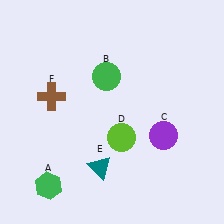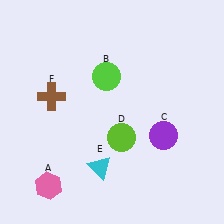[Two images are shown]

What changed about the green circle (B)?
In Image 1, B is green. In Image 2, it changed to lime.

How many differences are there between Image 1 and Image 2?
There are 3 differences between the two images.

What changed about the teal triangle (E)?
In Image 1, E is teal. In Image 2, it changed to cyan.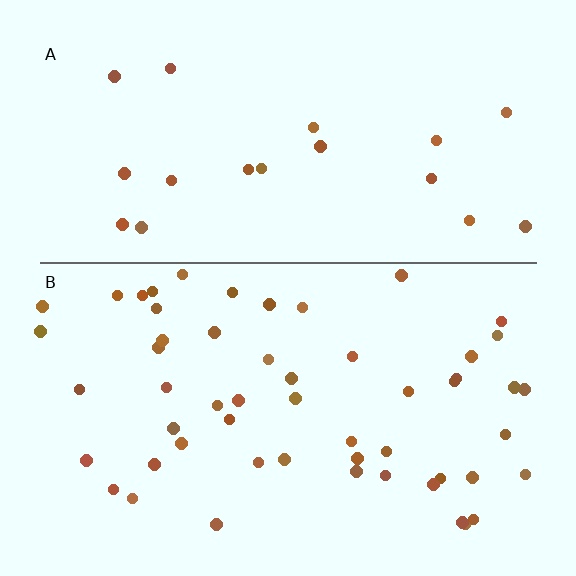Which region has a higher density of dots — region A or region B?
B (the bottom).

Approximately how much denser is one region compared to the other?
Approximately 2.9× — region B over region A.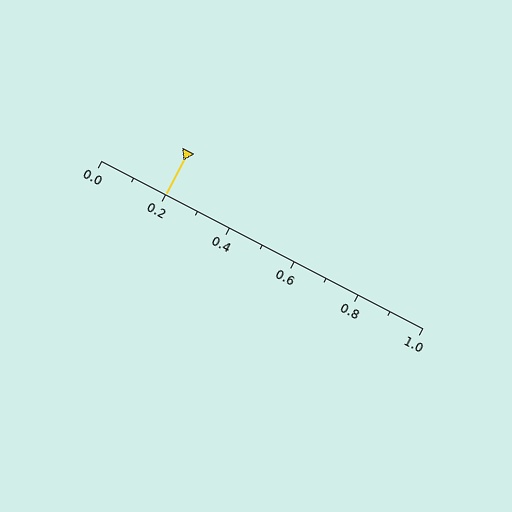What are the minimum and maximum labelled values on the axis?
The axis runs from 0.0 to 1.0.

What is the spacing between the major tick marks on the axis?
The major ticks are spaced 0.2 apart.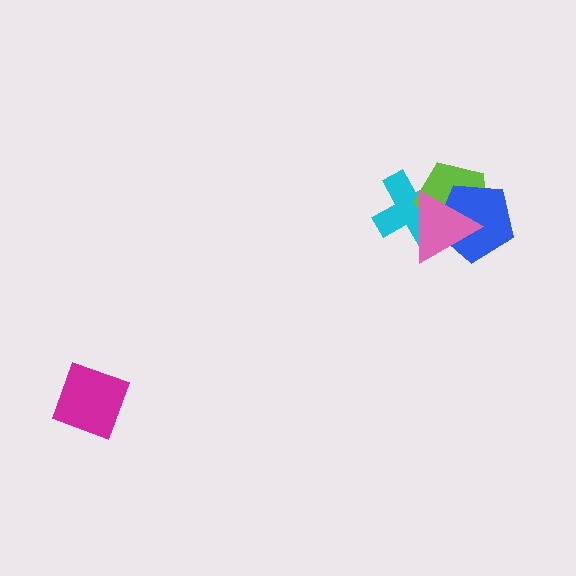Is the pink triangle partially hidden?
No, no other shape covers it.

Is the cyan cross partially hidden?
Yes, it is partially covered by another shape.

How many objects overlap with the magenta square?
0 objects overlap with the magenta square.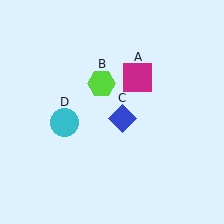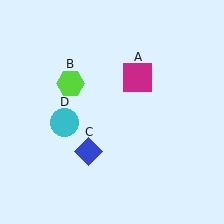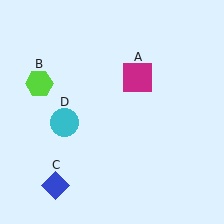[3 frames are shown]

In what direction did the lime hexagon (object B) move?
The lime hexagon (object B) moved left.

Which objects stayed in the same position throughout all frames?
Magenta square (object A) and cyan circle (object D) remained stationary.